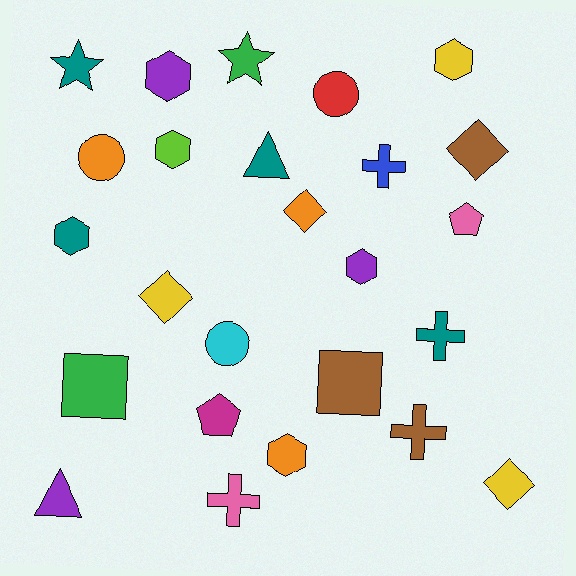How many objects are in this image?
There are 25 objects.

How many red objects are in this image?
There is 1 red object.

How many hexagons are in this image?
There are 6 hexagons.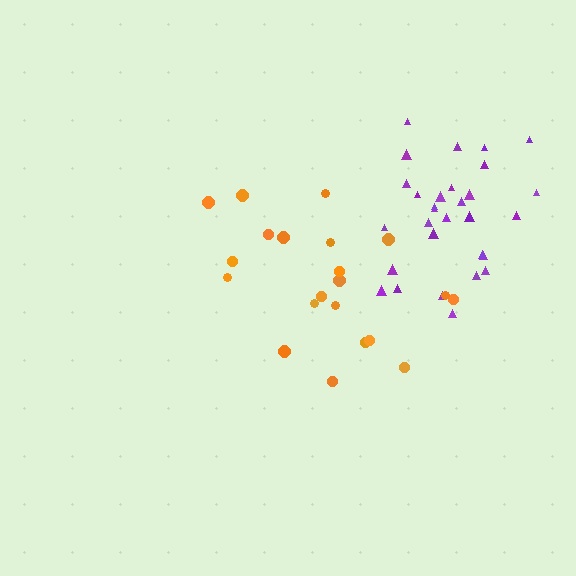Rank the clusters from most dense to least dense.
purple, orange.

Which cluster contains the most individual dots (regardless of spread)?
Purple (30).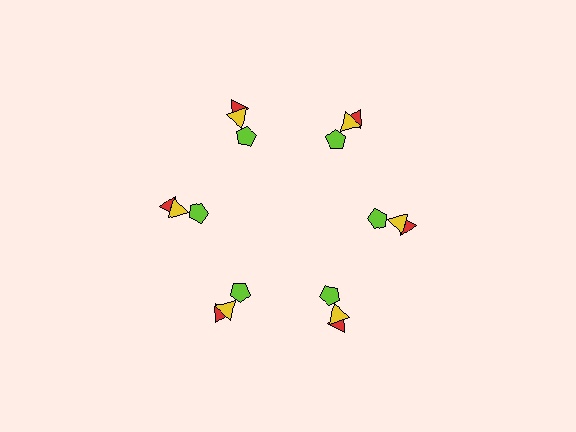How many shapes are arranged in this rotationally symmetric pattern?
There are 18 shapes, arranged in 6 groups of 3.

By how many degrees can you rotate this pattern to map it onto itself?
The pattern maps onto itself every 60 degrees of rotation.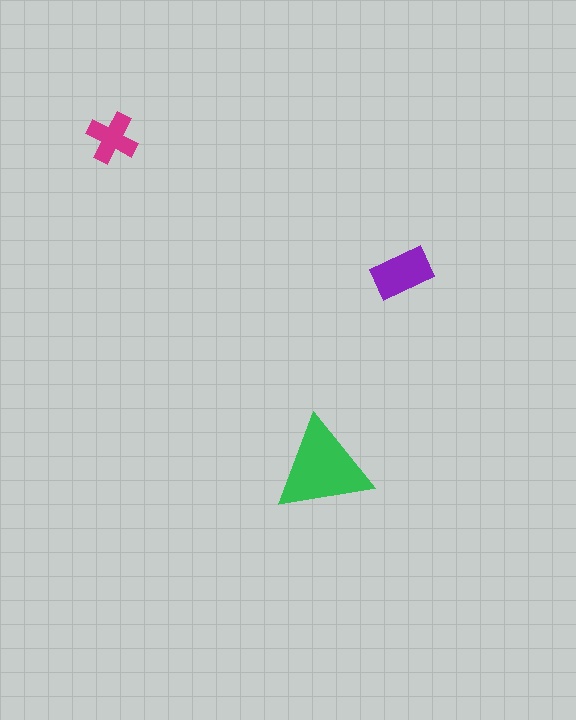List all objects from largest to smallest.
The green triangle, the purple rectangle, the magenta cross.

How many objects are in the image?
There are 3 objects in the image.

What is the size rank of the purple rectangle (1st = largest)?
2nd.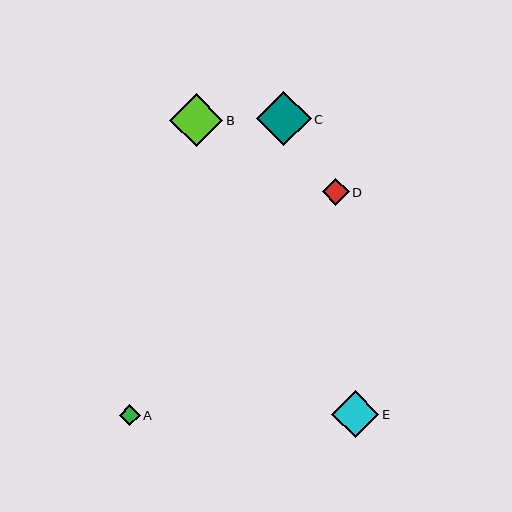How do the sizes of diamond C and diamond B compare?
Diamond C and diamond B are approximately the same size.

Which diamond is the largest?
Diamond C is the largest with a size of approximately 54 pixels.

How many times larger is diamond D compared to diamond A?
Diamond D is approximately 1.3 times the size of diamond A.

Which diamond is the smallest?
Diamond A is the smallest with a size of approximately 21 pixels.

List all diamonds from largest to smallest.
From largest to smallest: C, B, E, D, A.